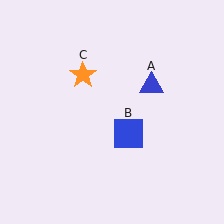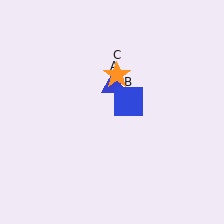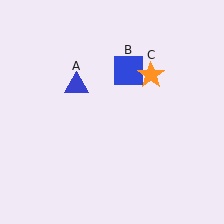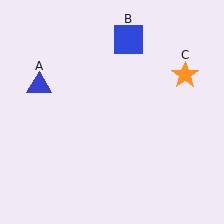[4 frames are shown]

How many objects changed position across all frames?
3 objects changed position: blue triangle (object A), blue square (object B), orange star (object C).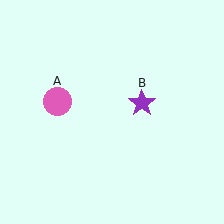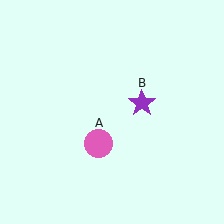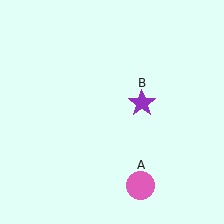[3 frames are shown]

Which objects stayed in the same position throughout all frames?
Purple star (object B) remained stationary.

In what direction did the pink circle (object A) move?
The pink circle (object A) moved down and to the right.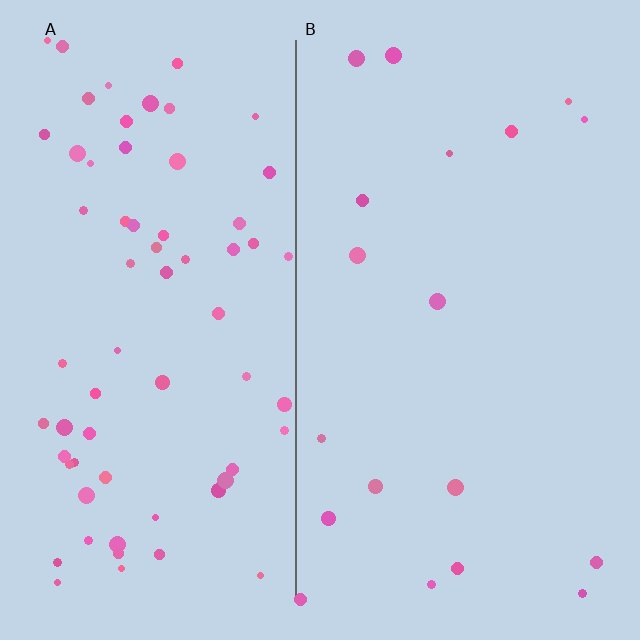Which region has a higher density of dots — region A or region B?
A (the left).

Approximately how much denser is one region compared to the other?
Approximately 3.7× — region A over region B.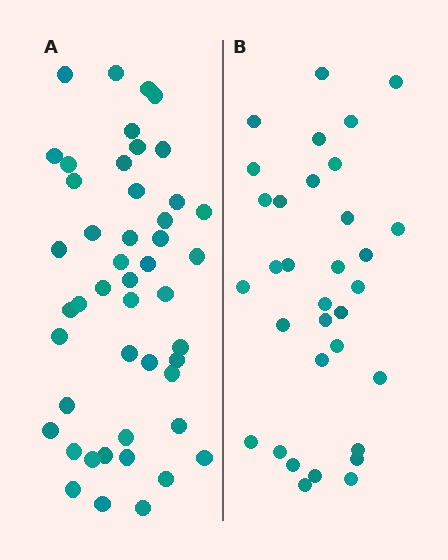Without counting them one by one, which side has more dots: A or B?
Region A (the left region) has more dots.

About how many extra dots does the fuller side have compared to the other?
Region A has approximately 15 more dots than region B.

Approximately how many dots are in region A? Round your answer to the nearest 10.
About 50 dots. (The exact count is 47, which rounds to 50.)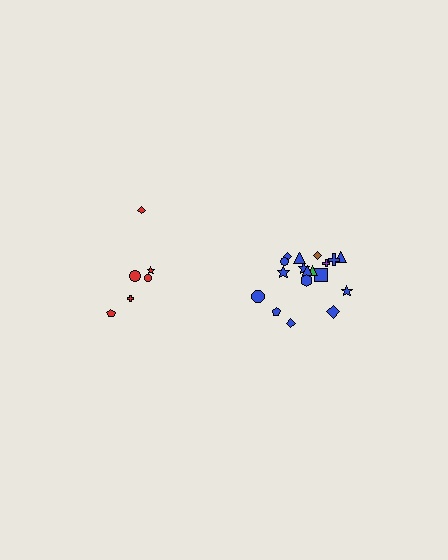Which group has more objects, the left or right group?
The right group.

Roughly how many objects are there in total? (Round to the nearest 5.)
Roughly 25 objects in total.